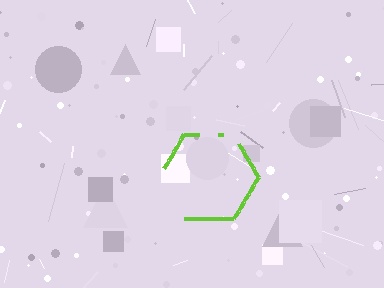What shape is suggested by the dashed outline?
The dashed outline suggests a hexagon.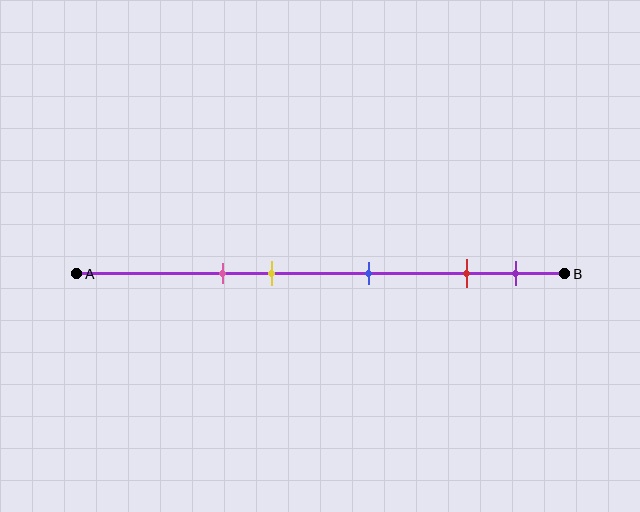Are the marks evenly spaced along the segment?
No, the marks are not evenly spaced.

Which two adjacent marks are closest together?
The red and purple marks are the closest adjacent pair.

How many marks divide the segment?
There are 5 marks dividing the segment.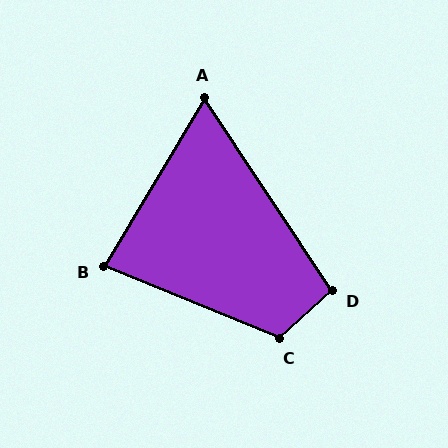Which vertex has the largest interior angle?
C, at approximately 115 degrees.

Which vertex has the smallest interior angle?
A, at approximately 65 degrees.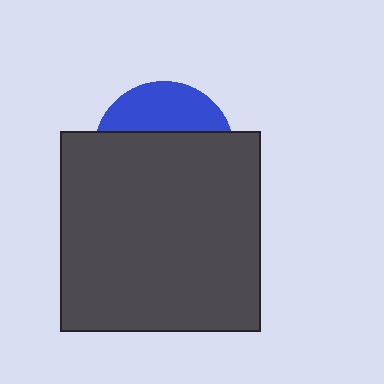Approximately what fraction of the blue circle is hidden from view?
Roughly 67% of the blue circle is hidden behind the dark gray square.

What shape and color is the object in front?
The object in front is a dark gray square.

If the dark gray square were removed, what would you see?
You would see the complete blue circle.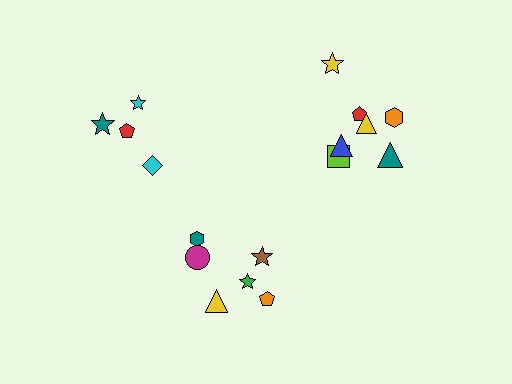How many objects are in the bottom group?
There are 6 objects.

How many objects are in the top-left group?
There are 4 objects.